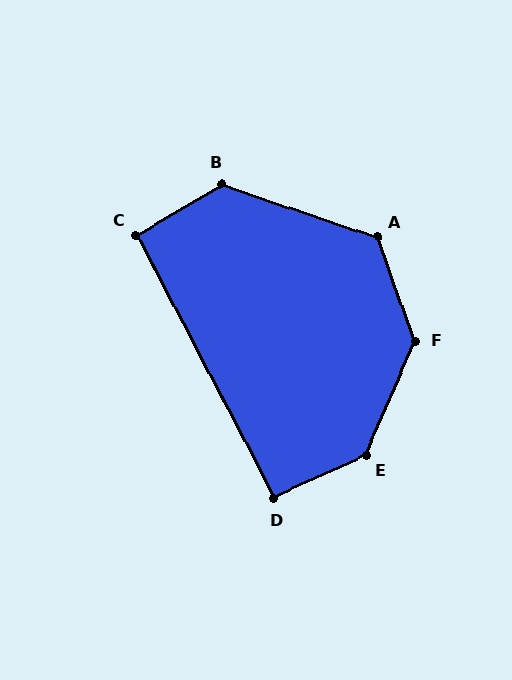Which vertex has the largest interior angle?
E, at approximately 138 degrees.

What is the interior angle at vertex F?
Approximately 137 degrees (obtuse).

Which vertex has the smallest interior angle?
D, at approximately 93 degrees.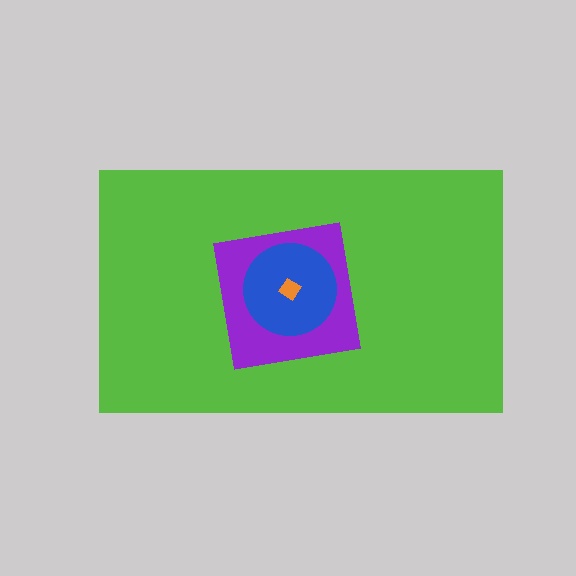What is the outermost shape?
The lime rectangle.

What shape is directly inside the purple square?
The blue circle.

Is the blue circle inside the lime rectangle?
Yes.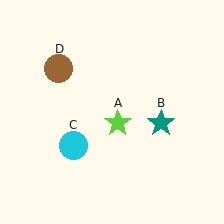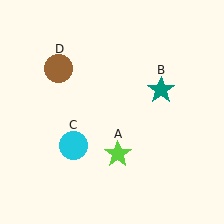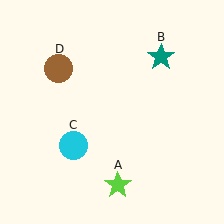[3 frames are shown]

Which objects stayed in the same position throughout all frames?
Cyan circle (object C) and brown circle (object D) remained stationary.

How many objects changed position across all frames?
2 objects changed position: lime star (object A), teal star (object B).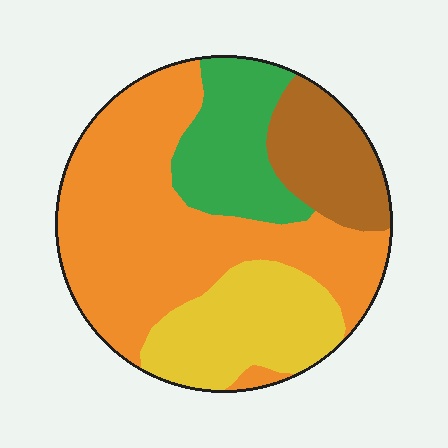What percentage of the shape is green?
Green takes up about one sixth (1/6) of the shape.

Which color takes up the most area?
Orange, at roughly 50%.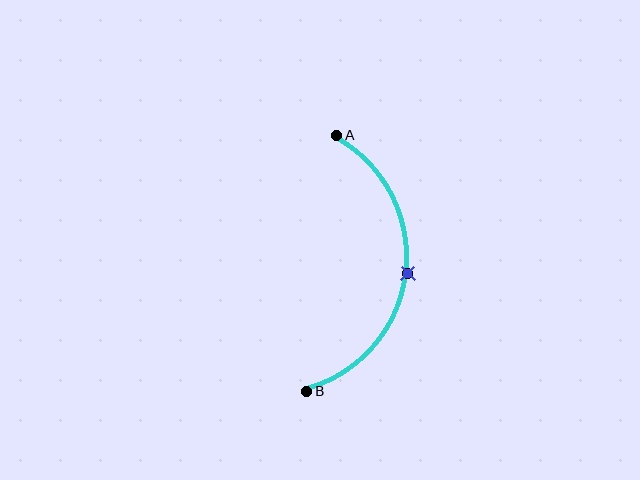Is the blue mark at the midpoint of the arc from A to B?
Yes. The blue mark lies on the arc at equal arc-length from both A and B — it is the arc midpoint.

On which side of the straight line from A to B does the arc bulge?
The arc bulges to the right of the straight line connecting A and B.